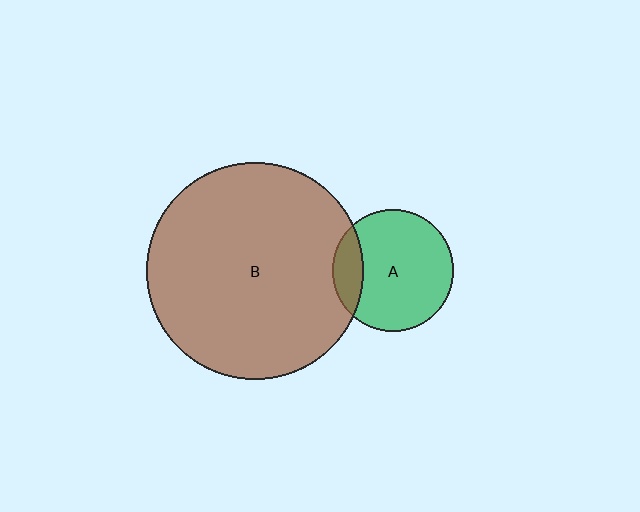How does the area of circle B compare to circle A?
Approximately 3.2 times.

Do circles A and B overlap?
Yes.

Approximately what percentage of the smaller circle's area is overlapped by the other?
Approximately 15%.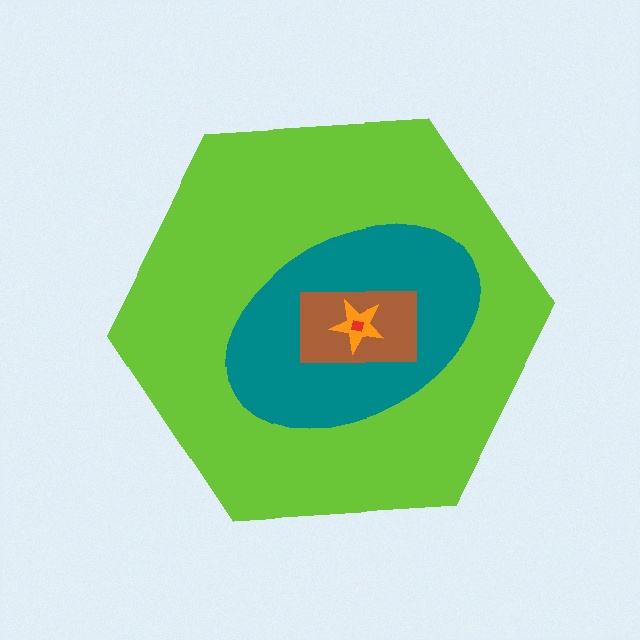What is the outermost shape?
The lime hexagon.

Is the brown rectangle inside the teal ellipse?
Yes.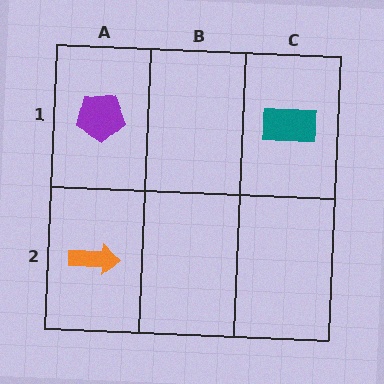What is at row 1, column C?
A teal rectangle.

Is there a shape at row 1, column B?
No, that cell is empty.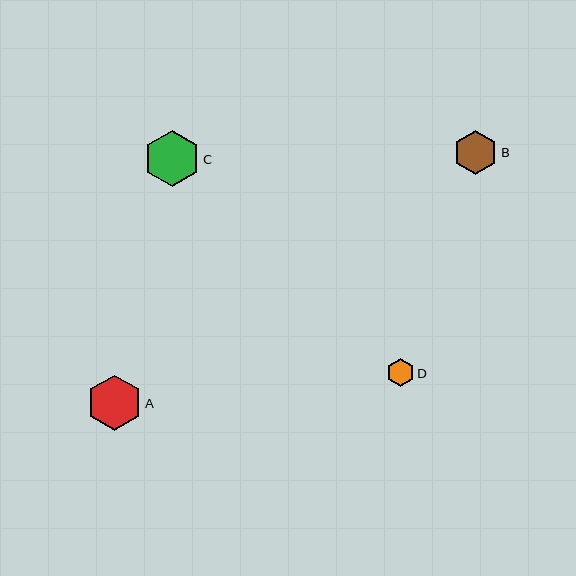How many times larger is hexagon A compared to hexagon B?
Hexagon A is approximately 1.3 times the size of hexagon B.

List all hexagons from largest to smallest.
From largest to smallest: C, A, B, D.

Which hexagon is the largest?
Hexagon C is the largest with a size of approximately 56 pixels.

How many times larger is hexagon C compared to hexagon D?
Hexagon C is approximately 2.0 times the size of hexagon D.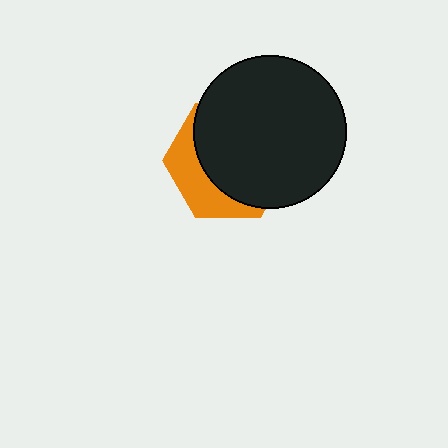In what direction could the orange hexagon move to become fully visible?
The orange hexagon could move toward the lower-left. That would shift it out from behind the black circle entirely.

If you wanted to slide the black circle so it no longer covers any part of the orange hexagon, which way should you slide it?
Slide it toward the upper-right — that is the most direct way to separate the two shapes.